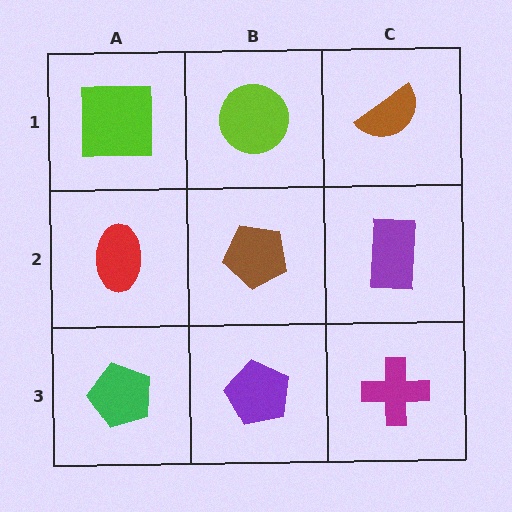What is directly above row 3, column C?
A purple rectangle.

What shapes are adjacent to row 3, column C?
A purple rectangle (row 2, column C), a purple pentagon (row 3, column B).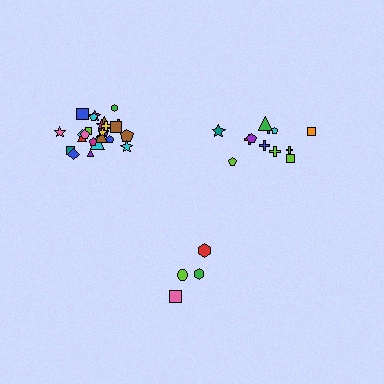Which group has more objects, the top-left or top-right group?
The top-left group.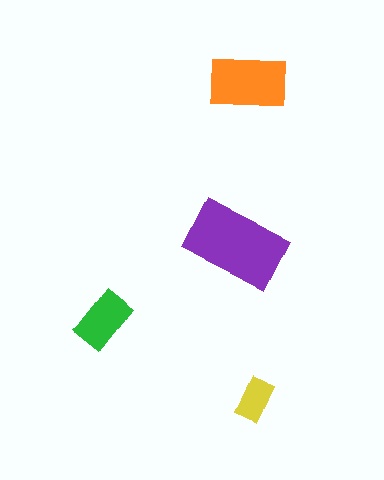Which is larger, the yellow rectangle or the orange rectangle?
The orange one.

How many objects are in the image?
There are 4 objects in the image.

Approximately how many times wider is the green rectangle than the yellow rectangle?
About 1.5 times wider.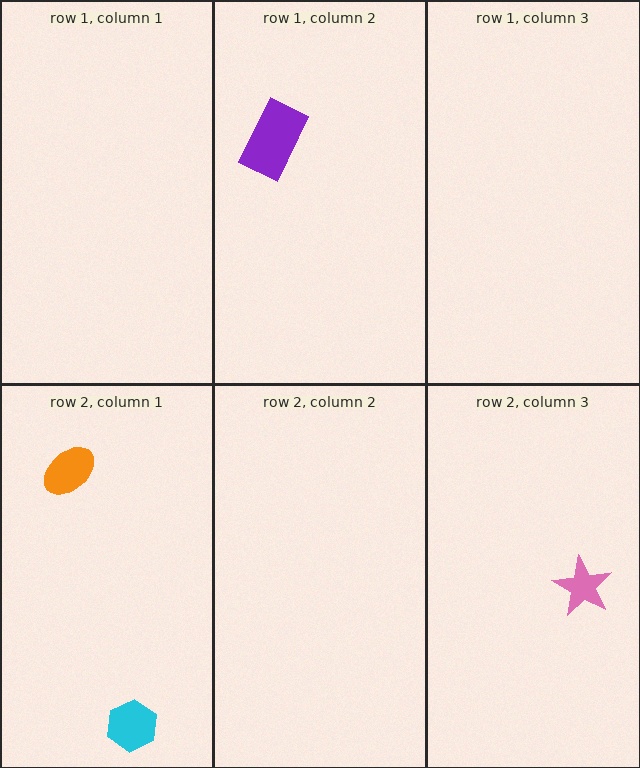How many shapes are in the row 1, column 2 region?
1.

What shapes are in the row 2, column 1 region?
The cyan hexagon, the orange ellipse.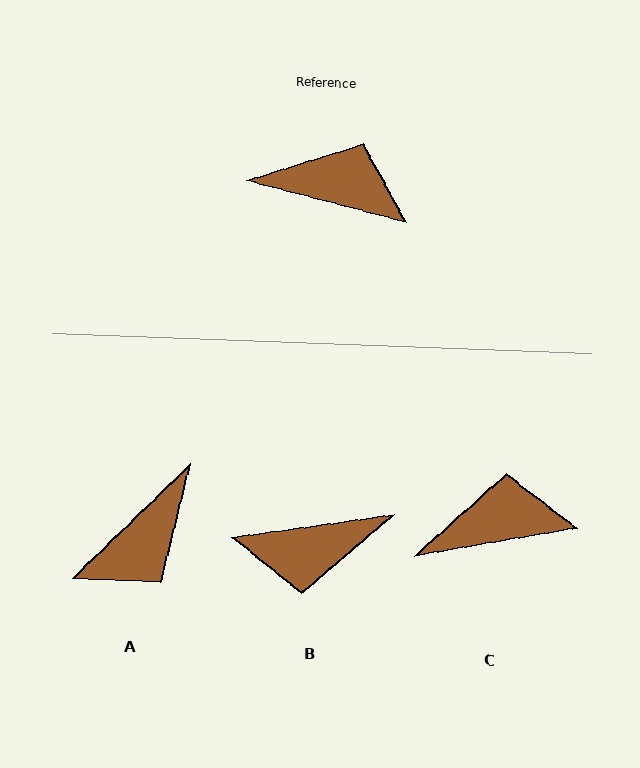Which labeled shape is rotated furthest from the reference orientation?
B, about 157 degrees away.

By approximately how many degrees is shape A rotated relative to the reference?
Approximately 121 degrees clockwise.